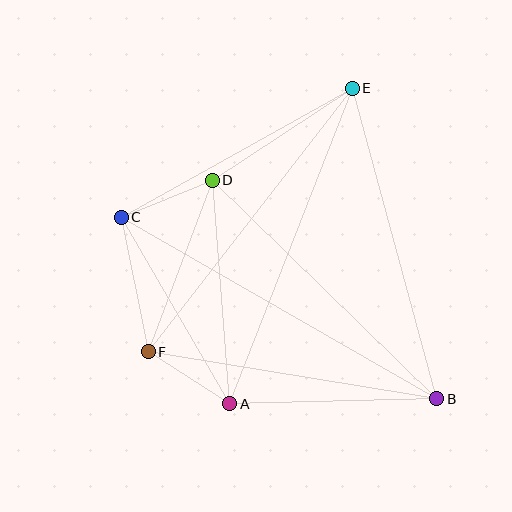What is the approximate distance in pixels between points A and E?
The distance between A and E is approximately 338 pixels.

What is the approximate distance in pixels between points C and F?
The distance between C and F is approximately 137 pixels.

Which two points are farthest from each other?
Points B and C are farthest from each other.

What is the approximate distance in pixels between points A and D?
The distance between A and D is approximately 224 pixels.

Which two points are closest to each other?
Points A and F are closest to each other.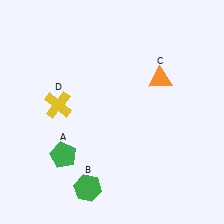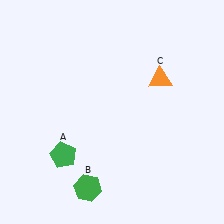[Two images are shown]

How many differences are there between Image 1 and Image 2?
There is 1 difference between the two images.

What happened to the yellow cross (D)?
The yellow cross (D) was removed in Image 2. It was in the top-left area of Image 1.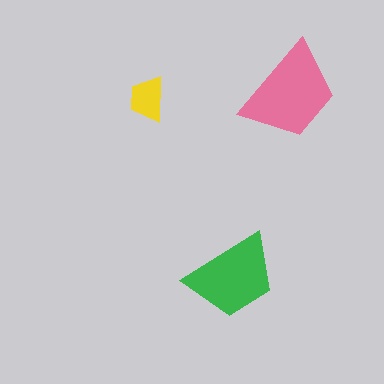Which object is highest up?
The pink trapezoid is topmost.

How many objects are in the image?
There are 3 objects in the image.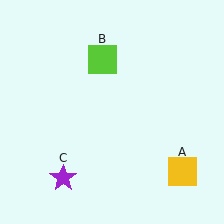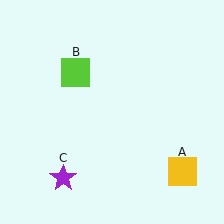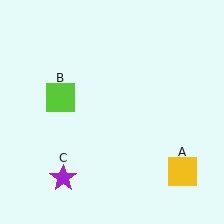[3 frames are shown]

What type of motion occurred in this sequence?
The lime square (object B) rotated counterclockwise around the center of the scene.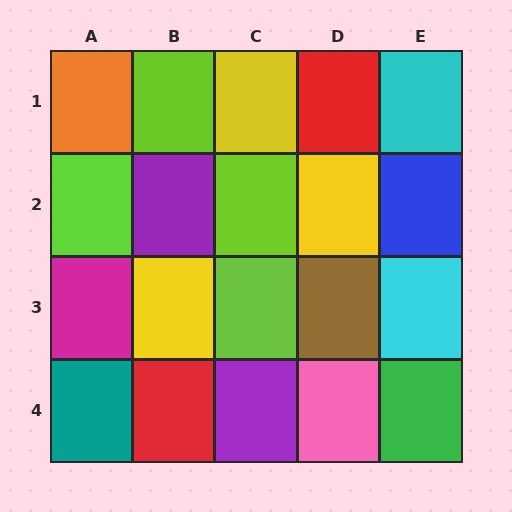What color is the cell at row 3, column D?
Brown.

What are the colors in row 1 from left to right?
Orange, lime, yellow, red, cyan.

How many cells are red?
2 cells are red.